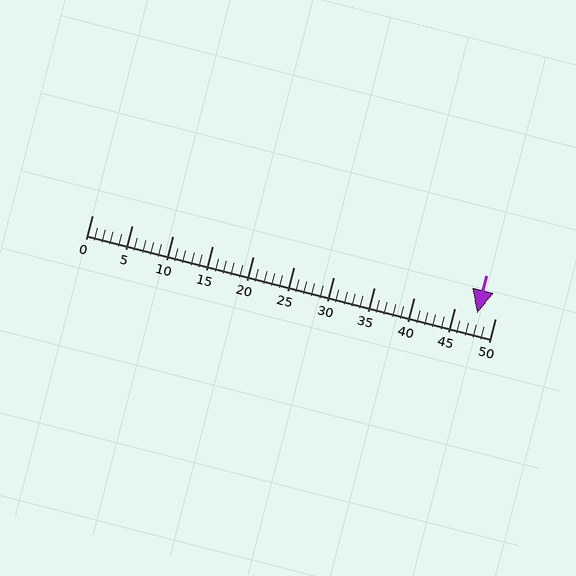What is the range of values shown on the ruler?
The ruler shows values from 0 to 50.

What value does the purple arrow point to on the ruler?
The purple arrow points to approximately 48.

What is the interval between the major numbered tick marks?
The major tick marks are spaced 5 units apart.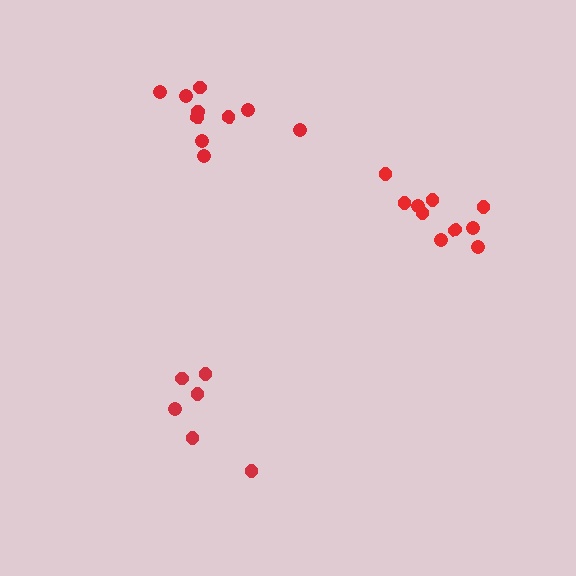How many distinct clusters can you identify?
There are 3 distinct clusters.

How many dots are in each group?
Group 1: 6 dots, Group 2: 10 dots, Group 3: 10 dots (26 total).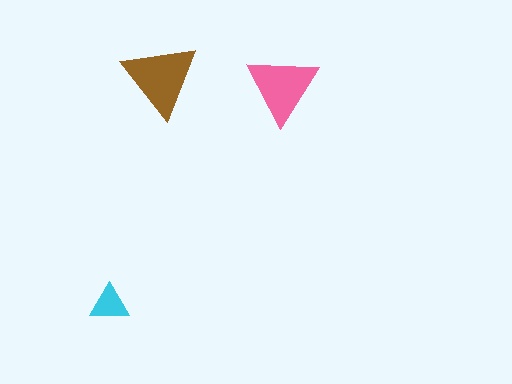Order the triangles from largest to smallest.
the brown one, the pink one, the cyan one.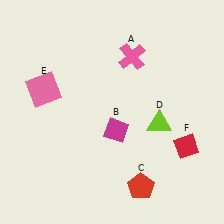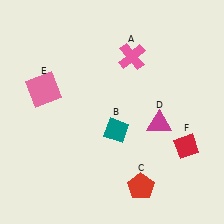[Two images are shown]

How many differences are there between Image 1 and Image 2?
There are 2 differences between the two images.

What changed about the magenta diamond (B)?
In Image 1, B is magenta. In Image 2, it changed to teal.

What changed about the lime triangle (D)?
In Image 1, D is lime. In Image 2, it changed to magenta.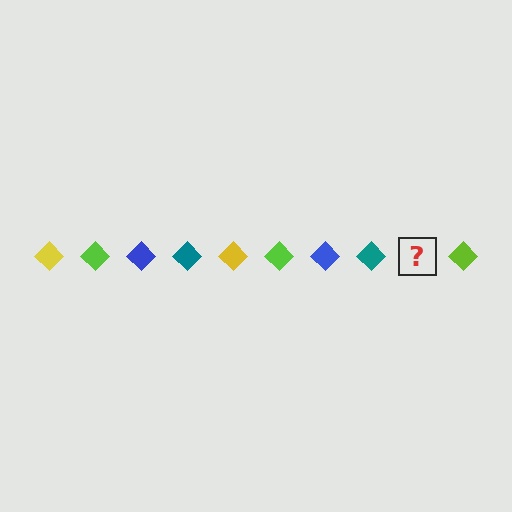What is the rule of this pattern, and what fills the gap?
The rule is that the pattern cycles through yellow, lime, blue, teal diamonds. The gap should be filled with a yellow diamond.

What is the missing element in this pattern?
The missing element is a yellow diamond.